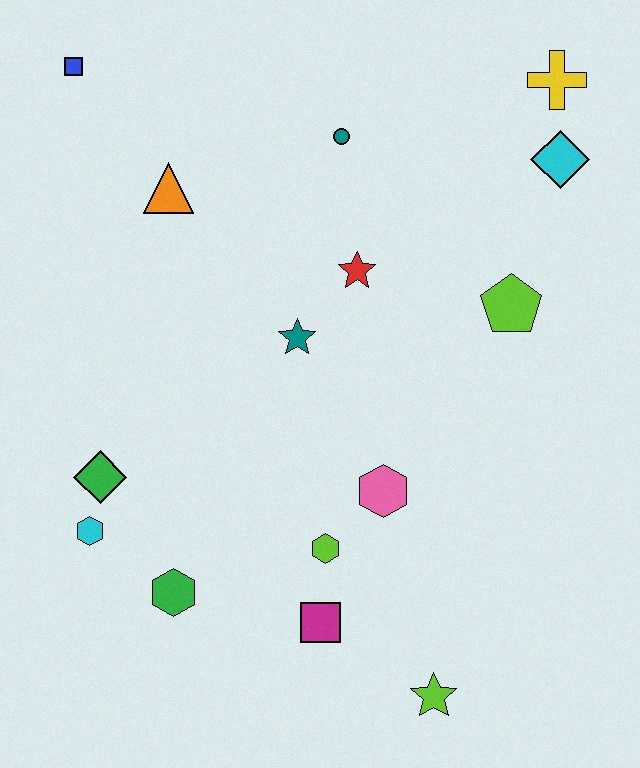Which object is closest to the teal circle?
The red star is closest to the teal circle.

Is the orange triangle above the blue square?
No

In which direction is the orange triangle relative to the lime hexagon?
The orange triangle is above the lime hexagon.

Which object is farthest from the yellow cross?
The cyan hexagon is farthest from the yellow cross.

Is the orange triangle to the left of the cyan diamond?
Yes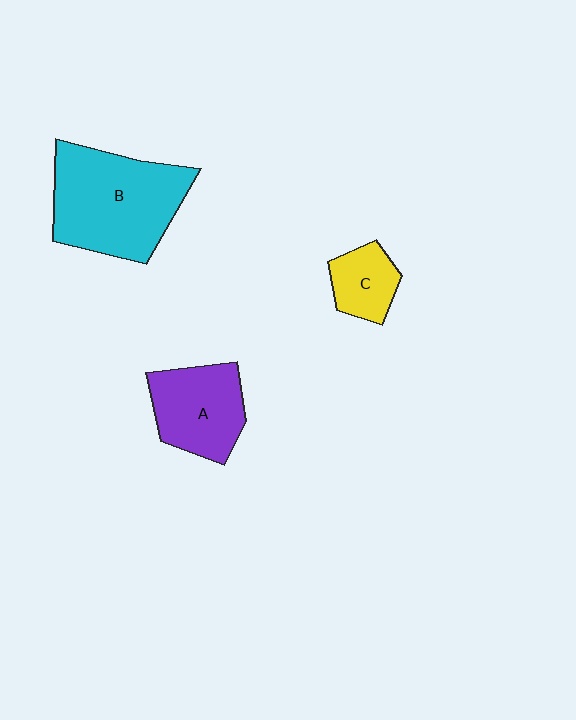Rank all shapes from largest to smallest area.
From largest to smallest: B (cyan), A (purple), C (yellow).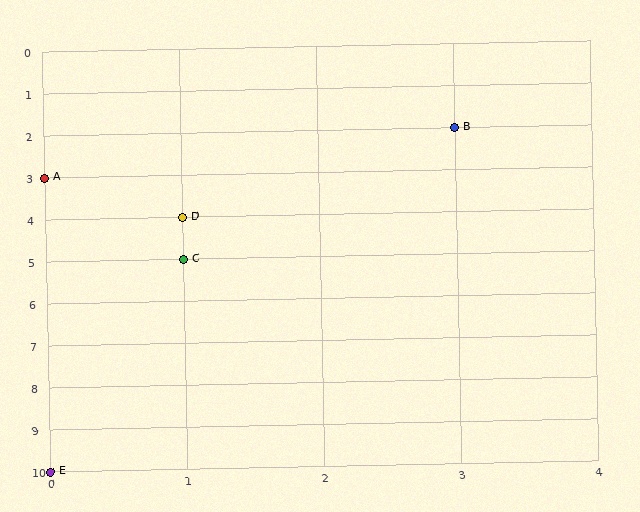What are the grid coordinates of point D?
Point D is at grid coordinates (1, 4).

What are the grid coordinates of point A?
Point A is at grid coordinates (0, 3).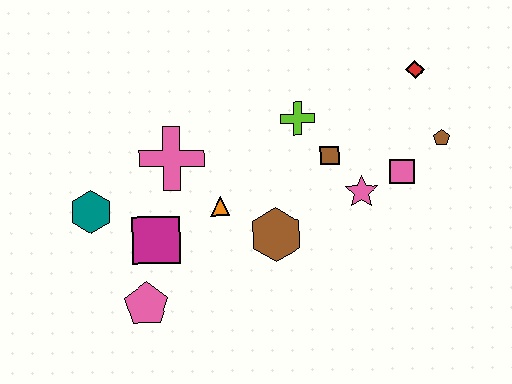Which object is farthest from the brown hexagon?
The red diamond is farthest from the brown hexagon.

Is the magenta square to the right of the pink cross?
No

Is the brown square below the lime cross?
Yes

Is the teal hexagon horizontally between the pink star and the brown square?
No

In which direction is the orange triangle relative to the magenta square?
The orange triangle is to the right of the magenta square.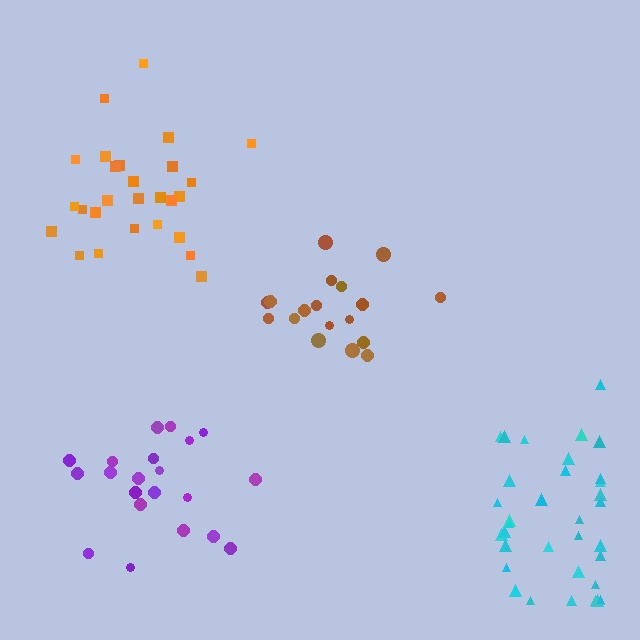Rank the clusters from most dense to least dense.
brown, cyan, orange, purple.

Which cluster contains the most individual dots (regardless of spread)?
Cyan (35).